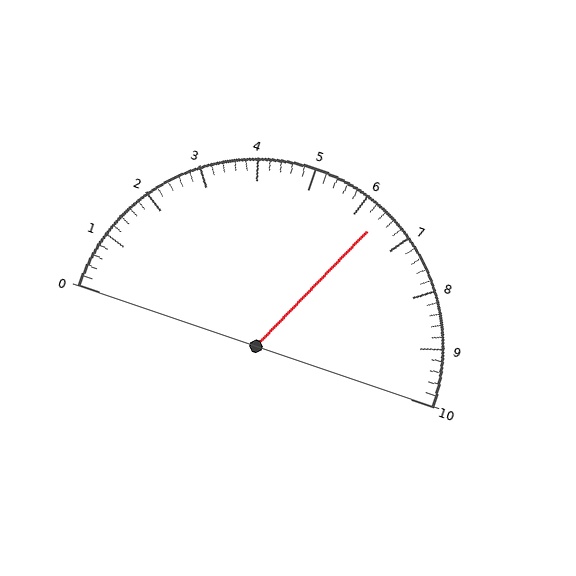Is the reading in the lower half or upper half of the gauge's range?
The reading is in the upper half of the range (0 to 10).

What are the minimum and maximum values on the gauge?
The gauge ranges from 0 to 10.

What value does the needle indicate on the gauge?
The needle indicates approximately 6.4.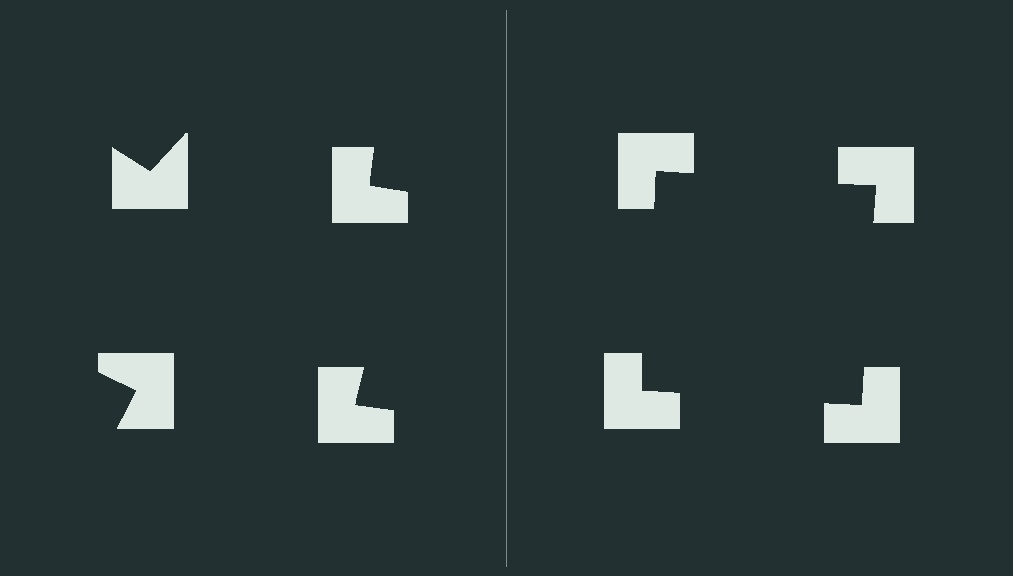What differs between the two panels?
The notched squares are positioned identically on both sides; only the wedge orientations differ. On the right they align to a square; on the left they are misaligned.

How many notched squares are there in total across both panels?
8 — 4 on each side.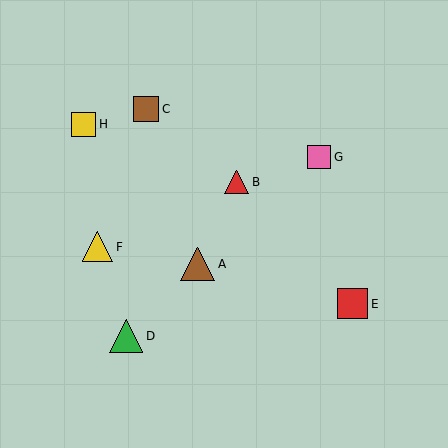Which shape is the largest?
The brown triangle (labeled A) is the largest.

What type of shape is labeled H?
Shape H is a yellow square.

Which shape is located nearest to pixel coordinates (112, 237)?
The yellow triangle (labeled F) at (98, 247) is nearest to that location.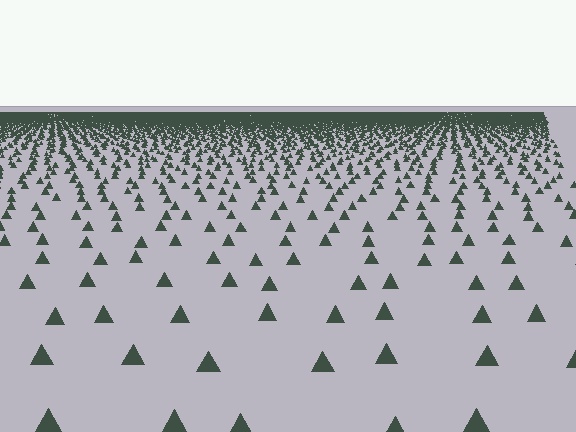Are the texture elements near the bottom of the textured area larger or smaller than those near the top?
Larger. Near the bottom, elements are closer to the viewer and appear at a bigger on-screen size.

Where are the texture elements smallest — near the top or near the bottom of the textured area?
Near the top.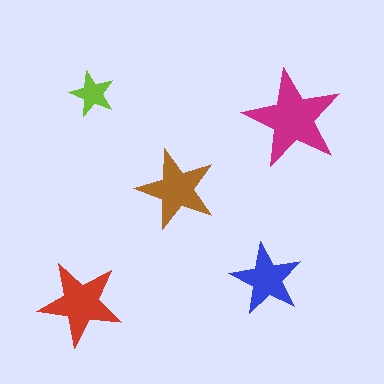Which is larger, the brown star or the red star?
The red one.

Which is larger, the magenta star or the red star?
The magenta one.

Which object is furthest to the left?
The red star is leftmost.